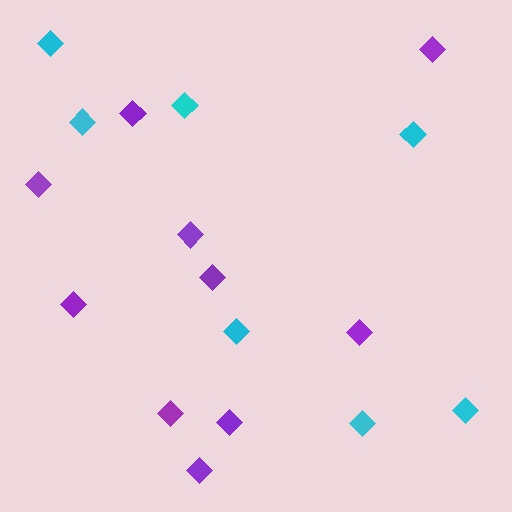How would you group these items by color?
There are 2 groups: one group of cyan diamonds (7) and one group of purple diamonds (10).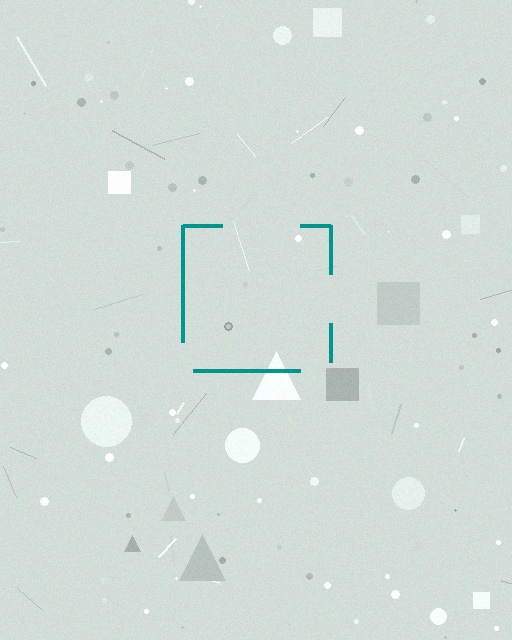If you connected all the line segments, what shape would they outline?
They would outline a square.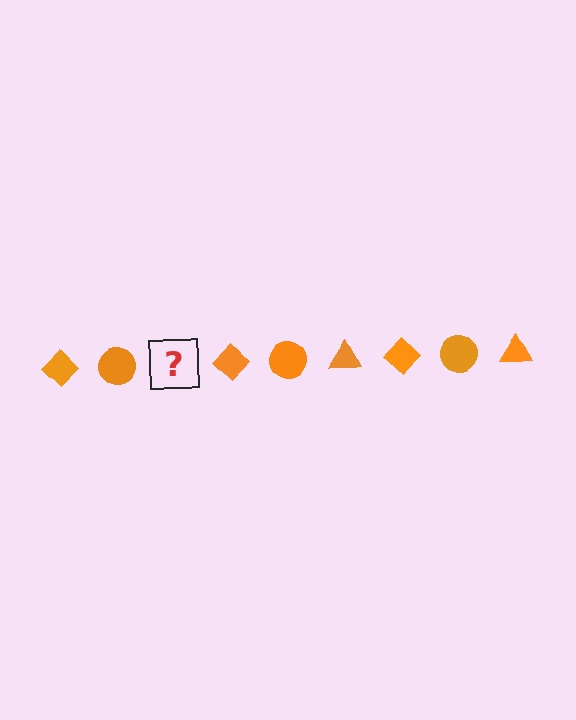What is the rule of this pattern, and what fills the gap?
The rule is that the pattern cycles through diamond, circle, triangle shapes in orange. The gap should be filled with an orange triangle.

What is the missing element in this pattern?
The missing element is an orange triangle.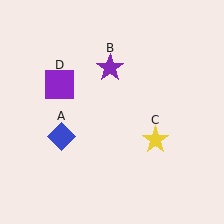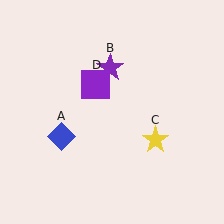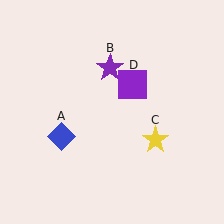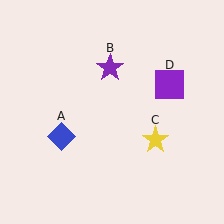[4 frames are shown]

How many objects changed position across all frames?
1 object changed position: purple square (object D).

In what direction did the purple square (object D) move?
The purple square (object D) moved right.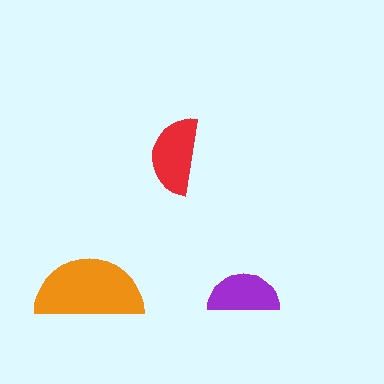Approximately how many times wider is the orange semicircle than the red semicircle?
About 1.5 times wider.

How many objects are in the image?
There are 3 objects in the image.